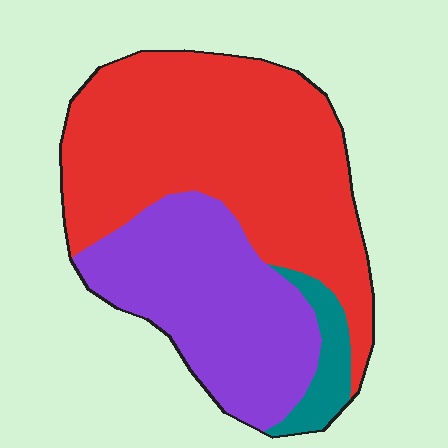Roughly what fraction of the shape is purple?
Purple covers 36% of the shape.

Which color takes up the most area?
Red, at roughly 60%.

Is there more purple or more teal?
Purple.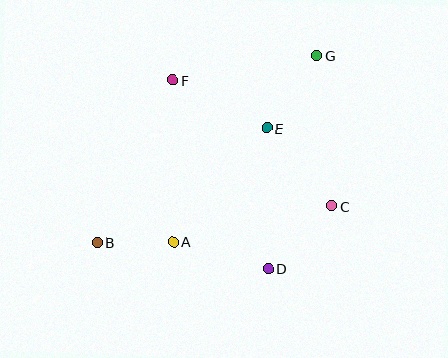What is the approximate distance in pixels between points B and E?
The distance between B and E is approximately 204 pixels.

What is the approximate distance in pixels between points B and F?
The distance between B and F is approximately 179 pixels.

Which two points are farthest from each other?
Points B and G are farthest from each other.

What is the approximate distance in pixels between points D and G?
The distance between D and G is approximately 218 pixels.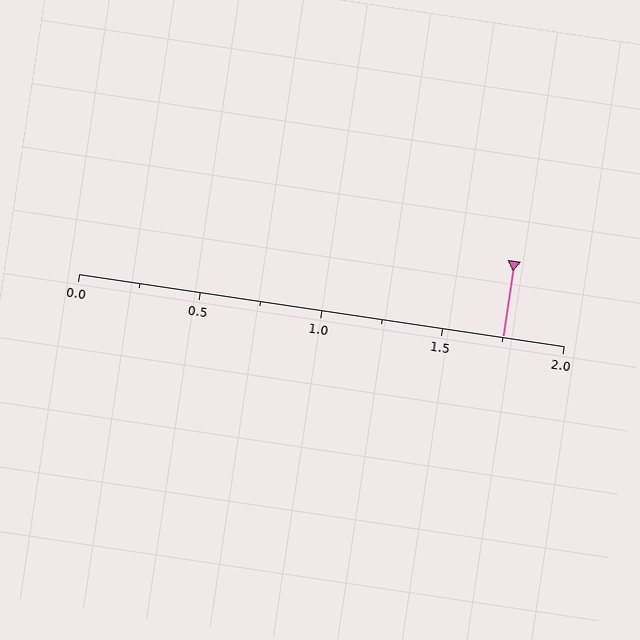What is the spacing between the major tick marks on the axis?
The major ticks are spaced 0.5 apart.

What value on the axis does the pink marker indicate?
The marker indicates approximately 1.75.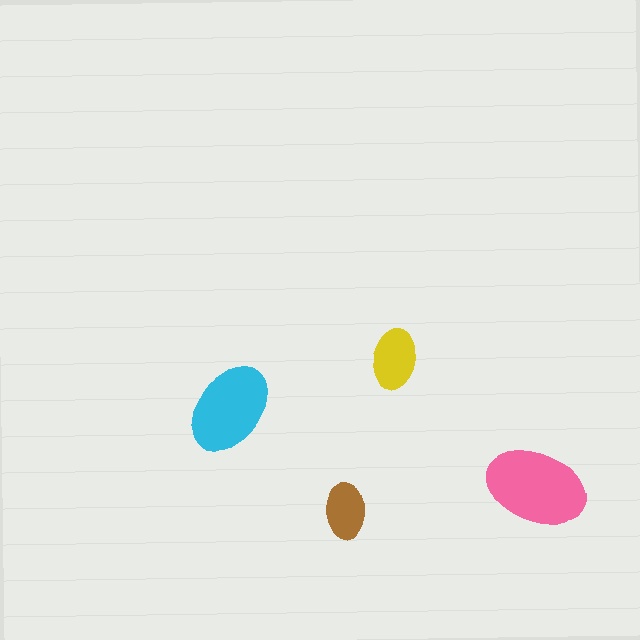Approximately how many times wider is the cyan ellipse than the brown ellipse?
About 1.5 times wider.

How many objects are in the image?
There are 4 objects in the image.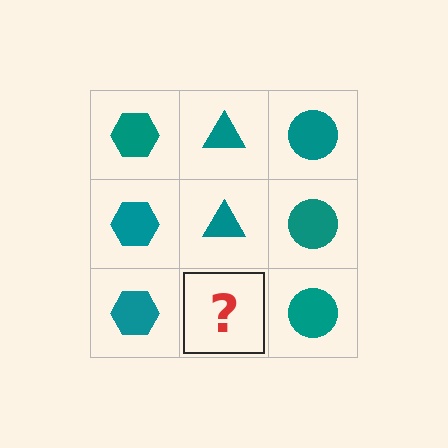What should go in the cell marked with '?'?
The missing cell should contain a teal triangle.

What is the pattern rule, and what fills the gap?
The rule is that each column has a consistent shape. The gap should be filled with a teal triangle.